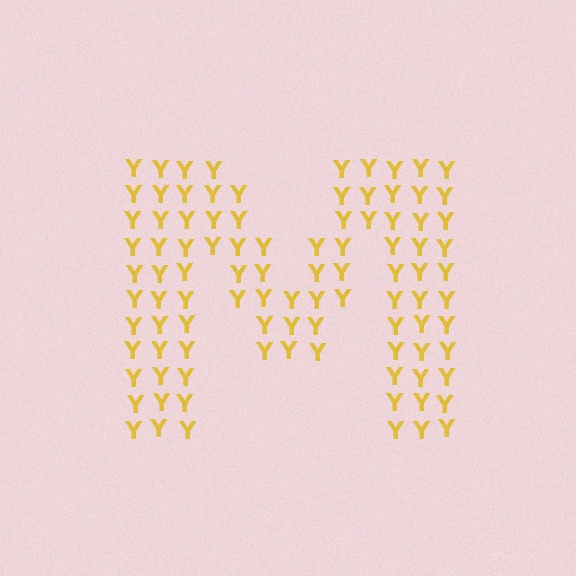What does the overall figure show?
The overall figure shows the letter M.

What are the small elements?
The small elements are letter Y's.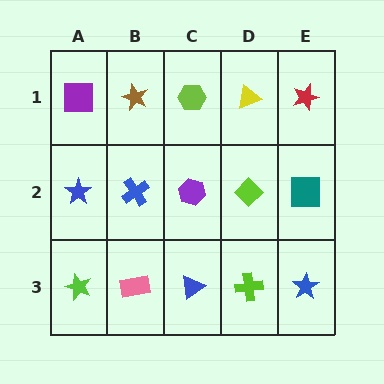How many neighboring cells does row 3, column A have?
2.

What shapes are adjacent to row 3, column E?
A teal square (row 2, column E), a lime cross (row 3, column D).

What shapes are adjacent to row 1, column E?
A teal square (row 2, column E), a yellow triangle (row 1, column D).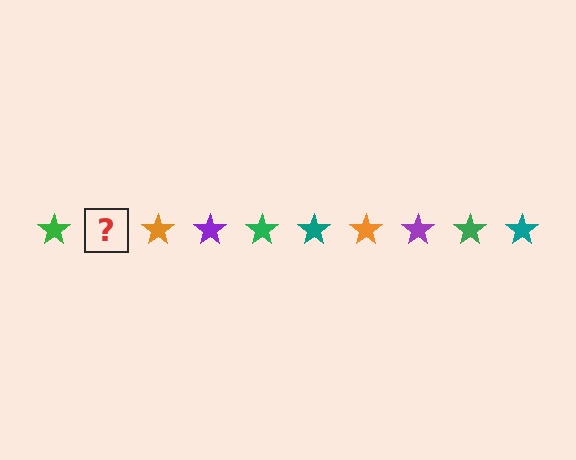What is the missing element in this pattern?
The missing element is a teal star.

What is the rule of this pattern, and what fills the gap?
The rule is that the pattern cycles through green, teal, orange, purple stars. The gap should be filled with a teal star.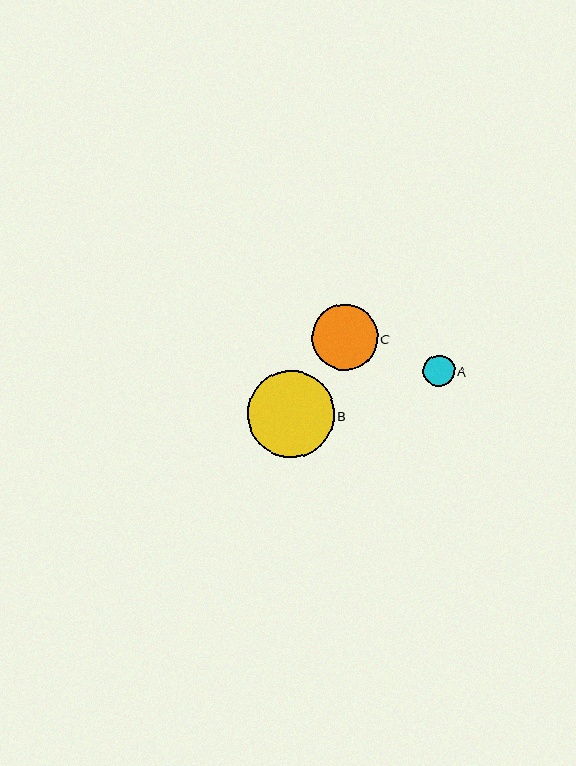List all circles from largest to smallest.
From largest to smallest: B, C, A.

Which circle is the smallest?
Circle A is the smallest with a size of approximately 32 pixels.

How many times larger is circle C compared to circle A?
Circle C is approximately 2.1 times the size of circle A.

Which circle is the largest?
Circle B is the largest with a size of approximately 87 pixels.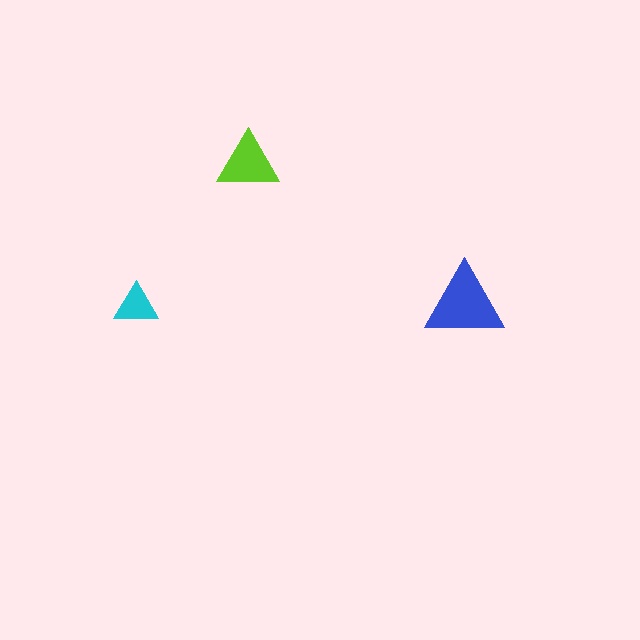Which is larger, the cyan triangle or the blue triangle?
The blue one.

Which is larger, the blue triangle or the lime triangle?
The blue one.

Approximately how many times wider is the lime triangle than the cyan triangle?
About 1.5 times wider.